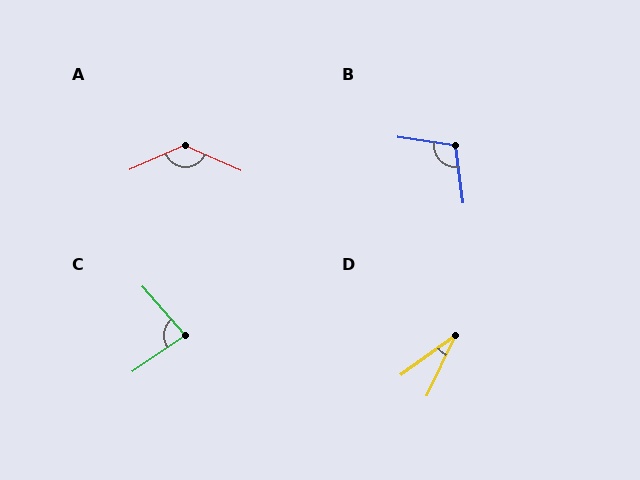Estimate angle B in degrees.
Approximately 106 degrees.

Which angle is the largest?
A, at approximately 133 degrees.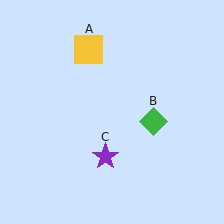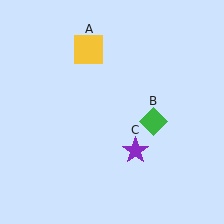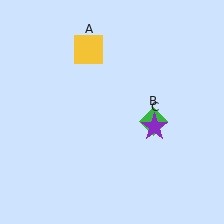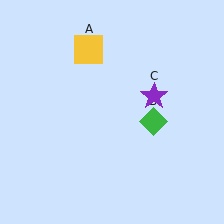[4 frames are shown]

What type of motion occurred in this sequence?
The purple star (object C) rotated counterclockwise around the center of the scene.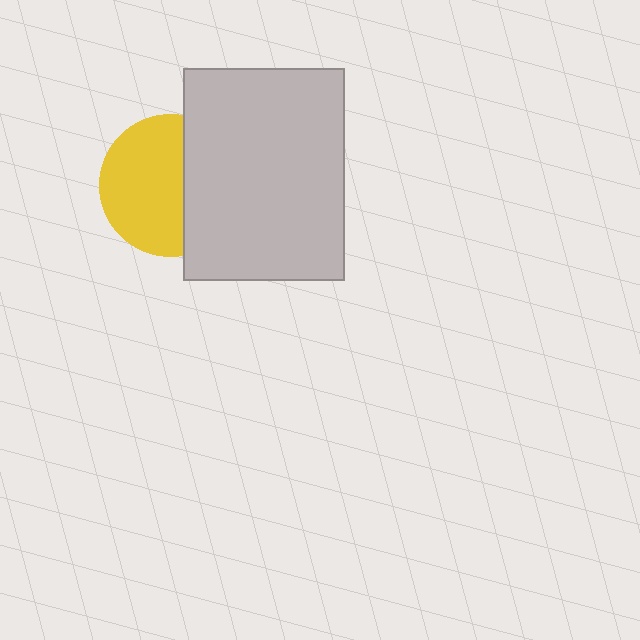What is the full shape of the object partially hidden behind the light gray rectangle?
The partially hidden object is a yellow circle.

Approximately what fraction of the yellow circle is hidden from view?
Roughly 39% of the yellow circle is hidden behind the light gray rectangle.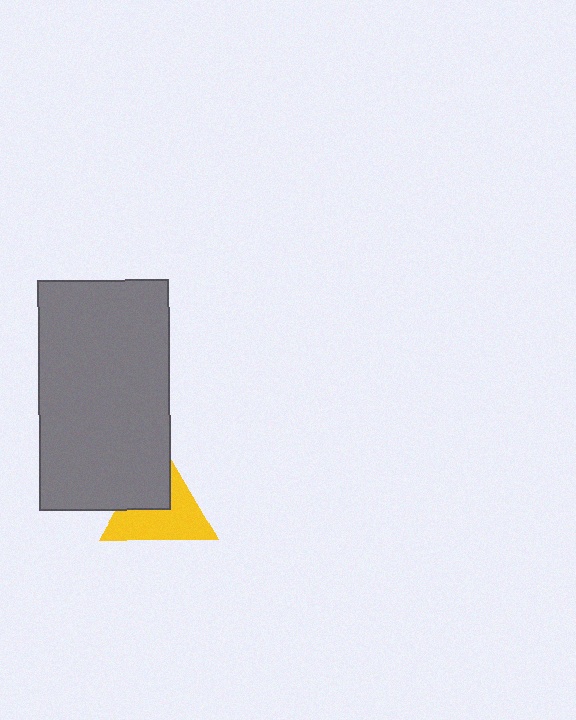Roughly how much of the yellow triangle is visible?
About half of it is visible (roughly 62%).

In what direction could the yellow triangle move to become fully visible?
The yellow triangle could move toward the lower-right. That would shift it out from behind the gray rectangle entirely.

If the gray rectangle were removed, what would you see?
You would see the complete yellow triangle.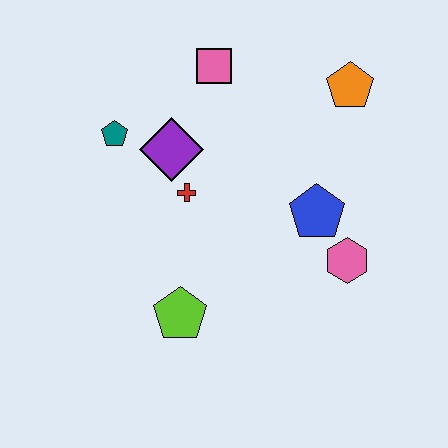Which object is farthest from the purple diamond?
The pink hexagon is farthest from the purple diamond.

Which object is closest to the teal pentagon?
The purple diamond is closest to the teal pentagon.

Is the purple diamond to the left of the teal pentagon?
No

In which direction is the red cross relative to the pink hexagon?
The red cross is to the left of the pink hexagon.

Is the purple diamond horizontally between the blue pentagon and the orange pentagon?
No